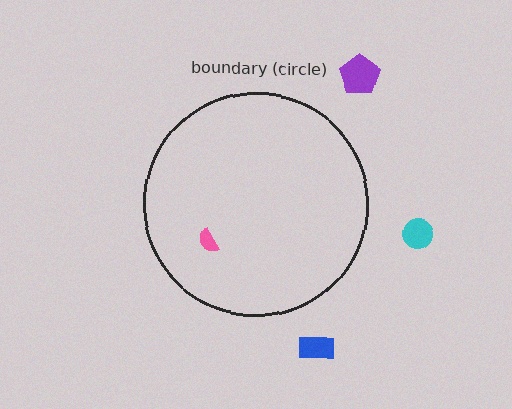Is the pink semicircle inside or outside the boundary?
Inside.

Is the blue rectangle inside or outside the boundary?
Outside.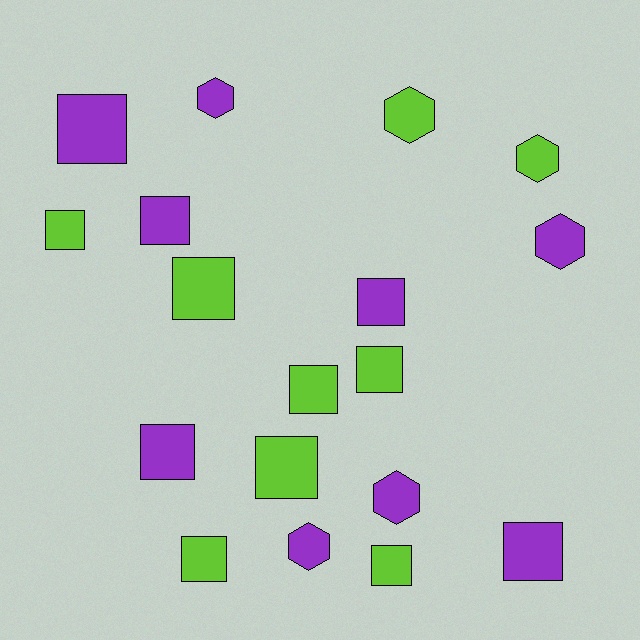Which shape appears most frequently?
Square, with 12 objects.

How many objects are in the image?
There are 18 objects.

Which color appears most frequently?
Lime, with 9 objects.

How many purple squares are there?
There are 5 purple squares.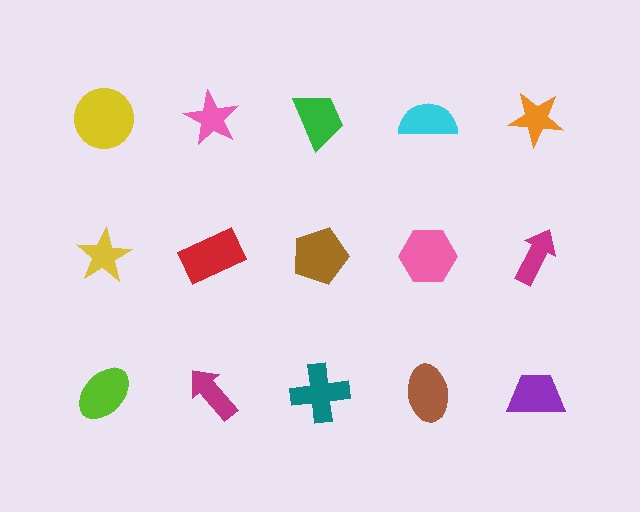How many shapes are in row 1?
5 shapes.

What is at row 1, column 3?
A green trapezoid.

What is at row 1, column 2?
A pink star.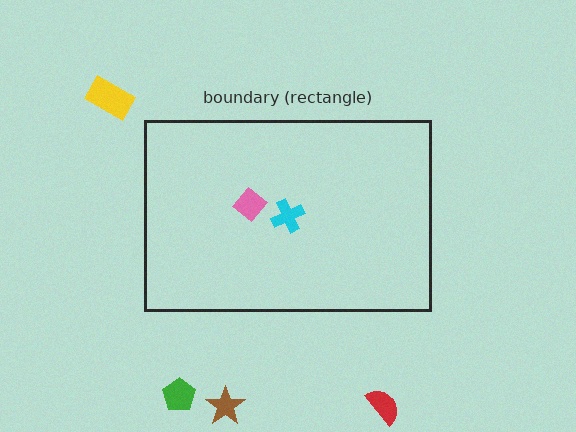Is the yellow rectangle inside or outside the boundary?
Outside.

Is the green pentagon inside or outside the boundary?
Outside.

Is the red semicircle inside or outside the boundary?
Outside.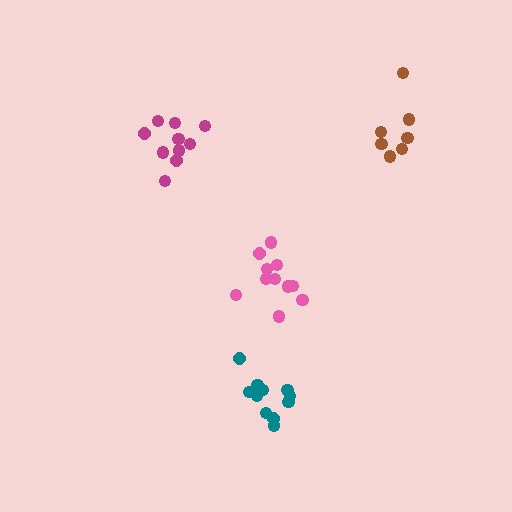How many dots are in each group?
Group 1: 10 dots, Group 2: 11 dots, Group 3: 7 dots, Group 4: 11 dots (39 total).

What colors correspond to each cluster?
The clusters are colored: magenta, teal, brown, pink.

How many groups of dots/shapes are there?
There are 4 groups.